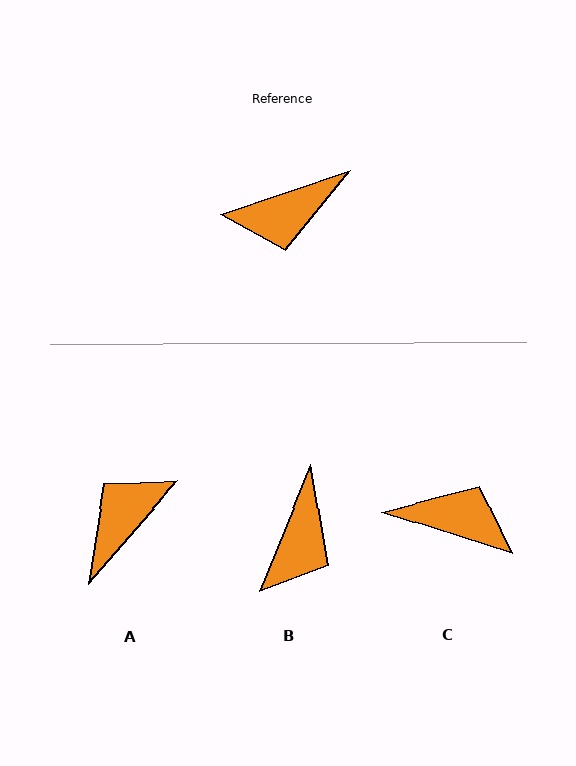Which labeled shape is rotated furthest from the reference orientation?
A, about 150 degrees away.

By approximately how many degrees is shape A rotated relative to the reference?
Approximately 150 degrees clockwise.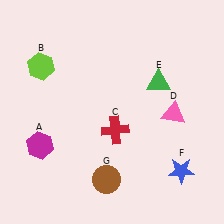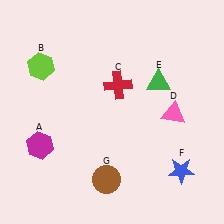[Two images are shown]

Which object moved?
The red cross (C) moved up.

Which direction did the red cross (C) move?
The red cross (C) moved up.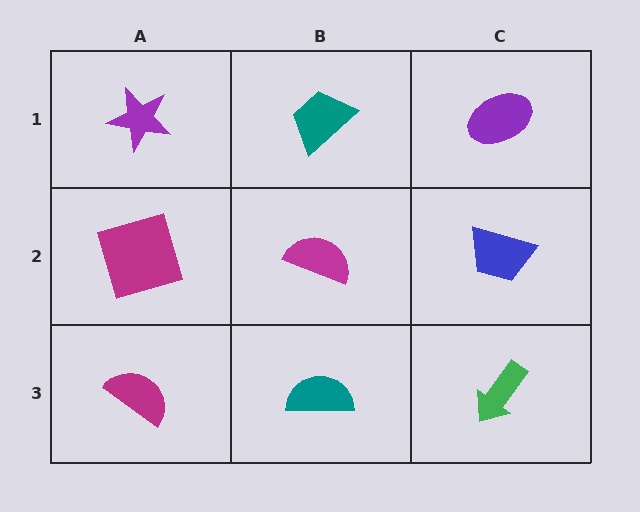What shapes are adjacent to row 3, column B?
A magenta semicircle (row 2, column B), a magenta semicircle (row 3, column A), a green arrow (row 3, column C).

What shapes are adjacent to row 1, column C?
A blue trapezoid (row 2, column C), a teal trapezoid (row 1, column B).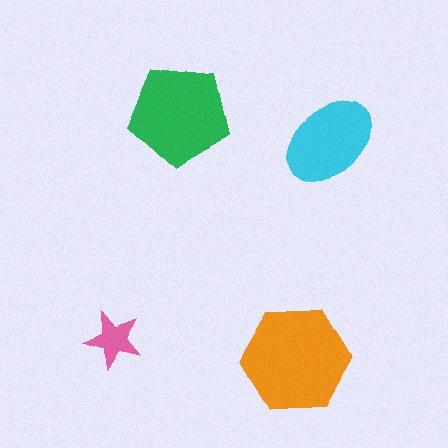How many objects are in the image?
There are 4 objects in the image.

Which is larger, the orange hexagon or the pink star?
The orange hexagon.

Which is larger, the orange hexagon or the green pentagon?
The orange hexagon.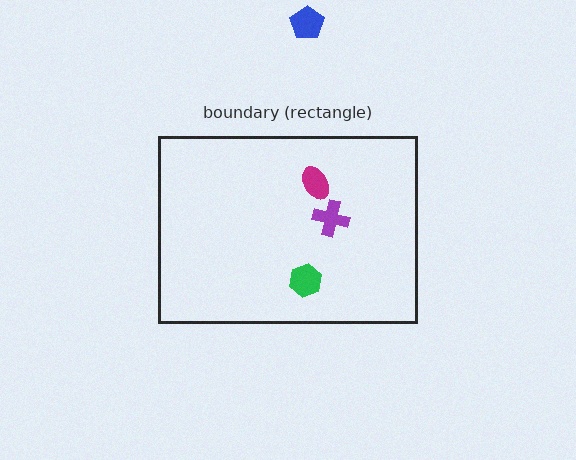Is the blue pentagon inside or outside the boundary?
Outside.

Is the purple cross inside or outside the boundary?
Inside.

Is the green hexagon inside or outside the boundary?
Inside.